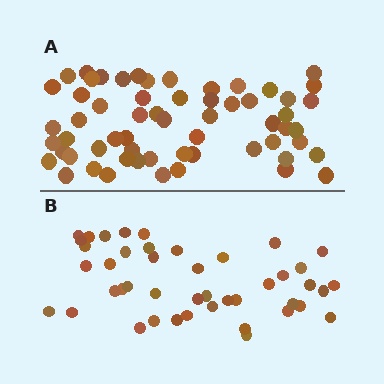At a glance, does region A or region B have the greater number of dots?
Region A (the top region) has more dots.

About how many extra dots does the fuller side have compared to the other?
Region A has approximately 15 more dots than region B.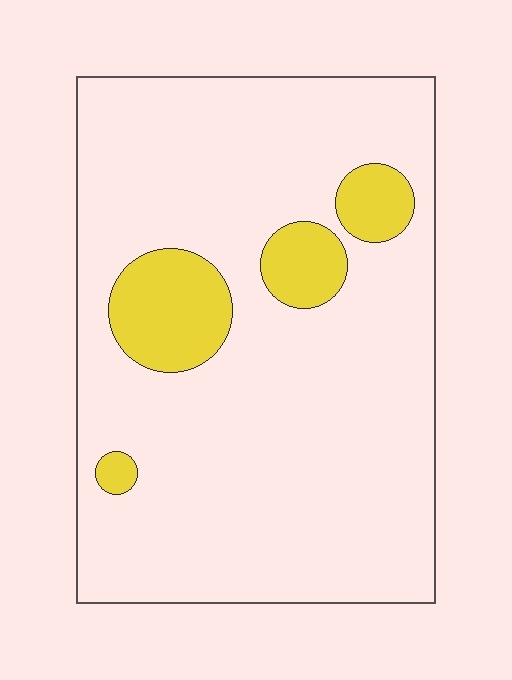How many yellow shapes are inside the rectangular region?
4.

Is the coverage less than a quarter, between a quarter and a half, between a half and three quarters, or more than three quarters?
Less than a quarter.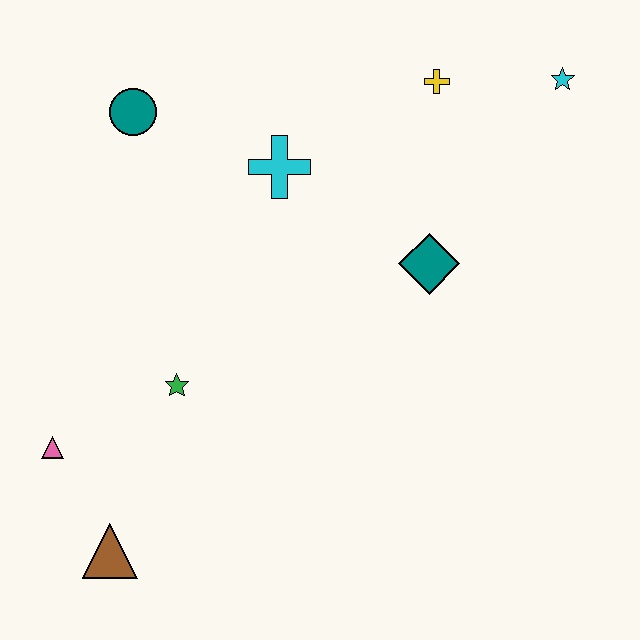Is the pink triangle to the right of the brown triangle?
No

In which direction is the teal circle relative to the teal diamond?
The teal circle is to the left of the teal diamond.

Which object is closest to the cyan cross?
The teal circle is closest to the cyan cross.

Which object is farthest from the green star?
The cyan star is farthest from the green star.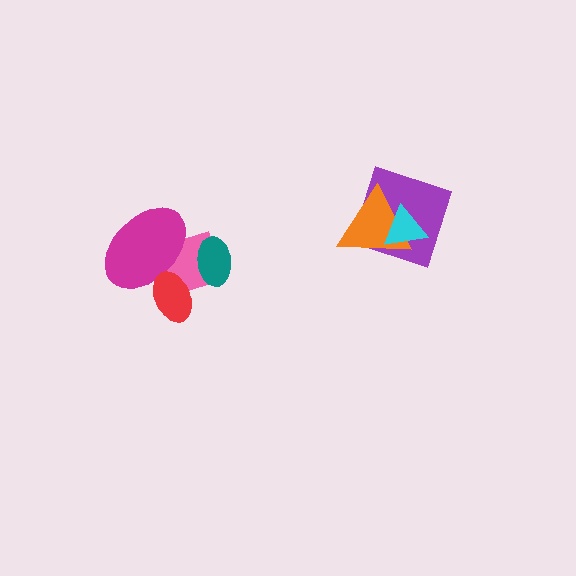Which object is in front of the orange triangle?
The cyan triangle is in front of the orange triangle.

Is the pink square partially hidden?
Yes, it is partially covered by another shape.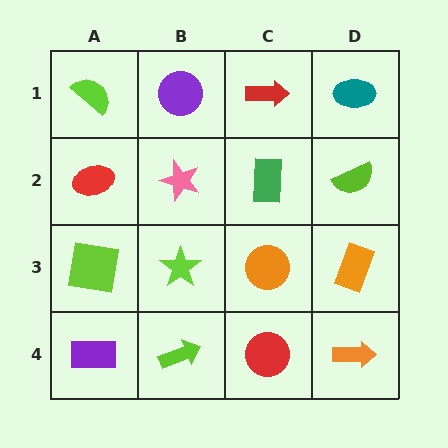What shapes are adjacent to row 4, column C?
An orange circle (row 3, column C), a lime arrow (row 4, column B), an orange arrow (row 4, column D).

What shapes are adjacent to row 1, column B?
A pink star (row 2, column B), a lime semicircle (row 1, column A), a red arrow (row 1, column C).